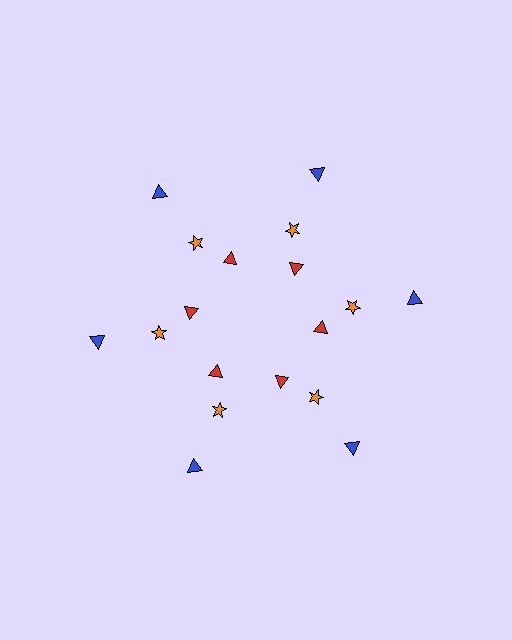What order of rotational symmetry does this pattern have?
This pattern has 6-fold rotational symmetry.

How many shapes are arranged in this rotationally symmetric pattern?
There are 18 shapes, arranged in 6 groups of 3.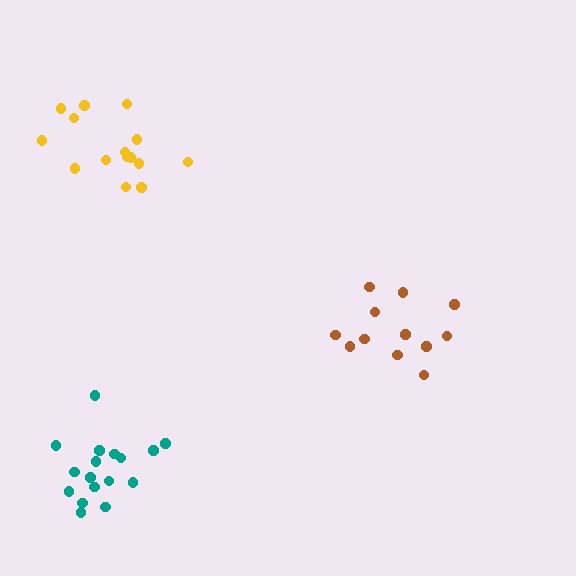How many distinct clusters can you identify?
There are 3 distinct clusters.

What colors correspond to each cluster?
The clusters are colored: brown, yellow, teal.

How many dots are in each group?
Group 1: 13 dots, Group 2: 15 dots, Group 3: 17 dots (45 total).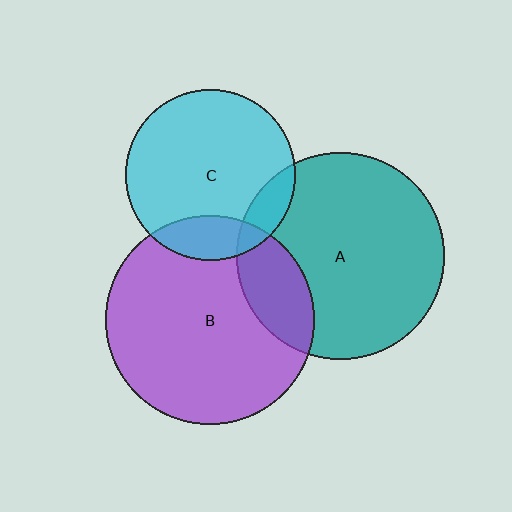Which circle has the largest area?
Circle B (purple).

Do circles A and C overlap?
Yes.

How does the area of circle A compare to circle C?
Approximately 1.5 times.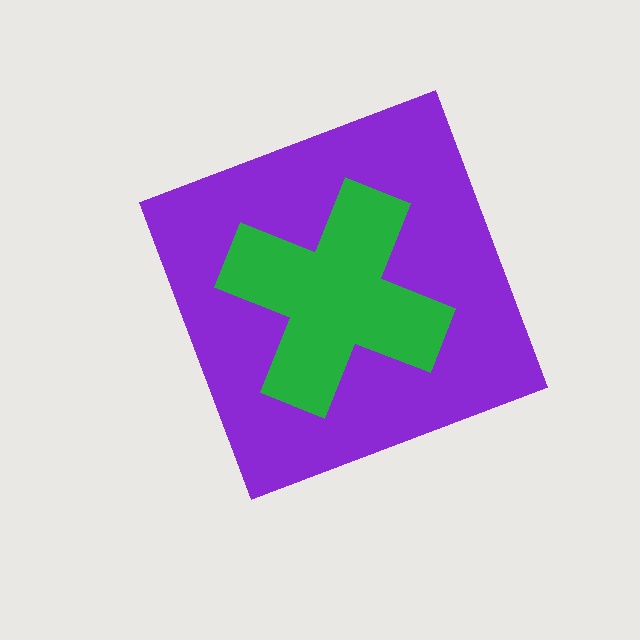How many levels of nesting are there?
2.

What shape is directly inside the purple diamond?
The green cross.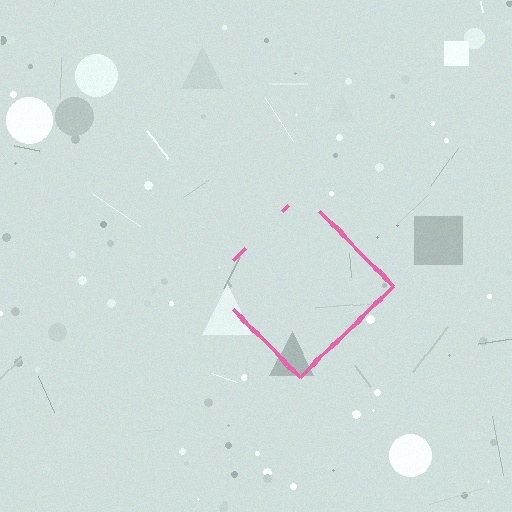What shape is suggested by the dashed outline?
The dashed outline suggests a diamond.